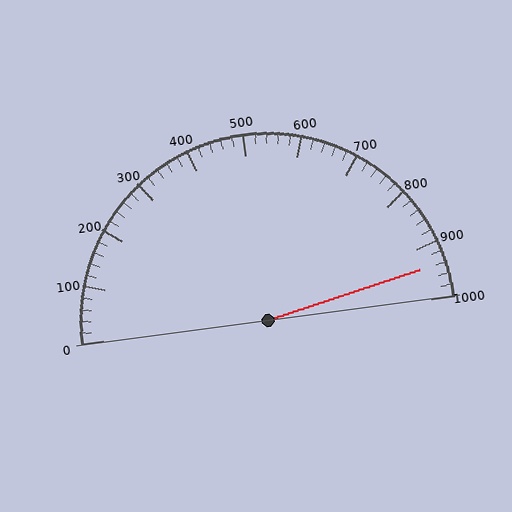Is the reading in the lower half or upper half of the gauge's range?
The reading is in the upper half of the range (0 to 1000).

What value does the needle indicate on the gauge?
The needle indicates approximately 940.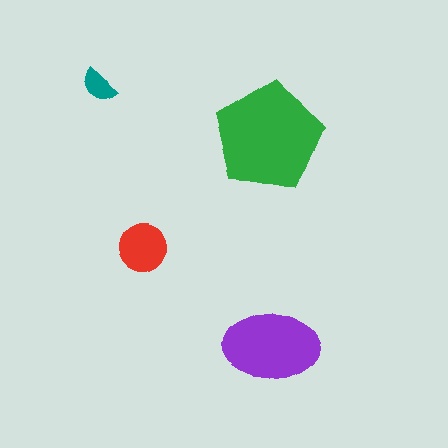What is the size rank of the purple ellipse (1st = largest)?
2nd.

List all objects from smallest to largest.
The teal semicircle, the red circle, the purple ellipse, the green pentagon.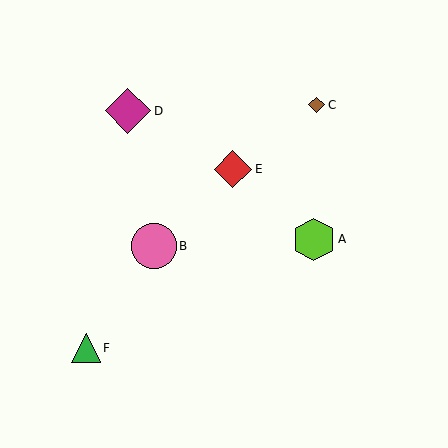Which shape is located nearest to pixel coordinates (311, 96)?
The brown diamond (labeled C) at (317, 105) is nearest to that location.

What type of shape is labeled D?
Shape D is a magenta diamond.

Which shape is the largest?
The magenta diamond (labeled D) is the largest.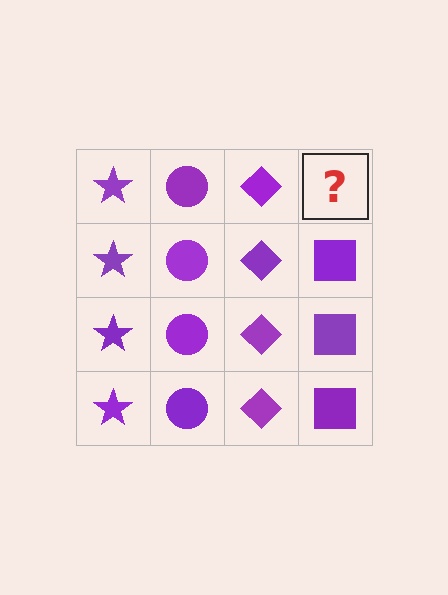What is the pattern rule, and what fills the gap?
The rule is that each column has a consistent shape. The gap should be filled with a purple square.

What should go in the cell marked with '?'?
The missing cell should contain a purple square.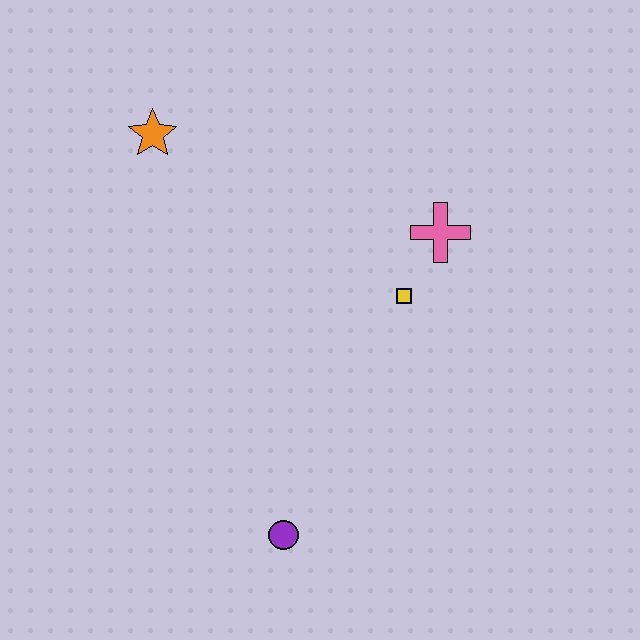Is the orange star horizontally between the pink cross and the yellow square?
No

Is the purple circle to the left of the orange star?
No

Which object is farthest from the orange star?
The purple circle is farthest from the orange star.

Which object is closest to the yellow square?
The pink cross is closest to the yellow square.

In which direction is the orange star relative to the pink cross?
The orange star is to the left of the pink cross.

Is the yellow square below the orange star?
Yes